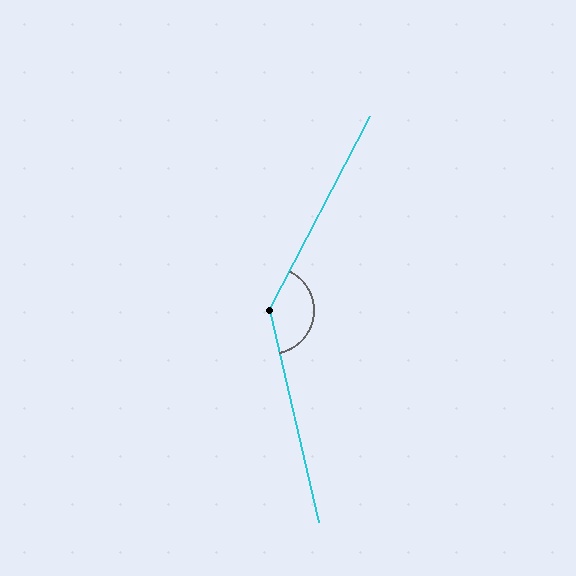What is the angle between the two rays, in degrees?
Approximately 140 degrees.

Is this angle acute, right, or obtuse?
It is obtuse.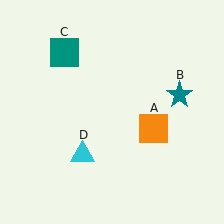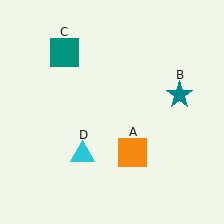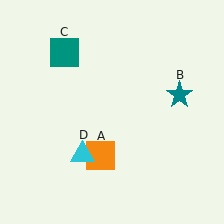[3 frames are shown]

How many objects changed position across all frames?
1 object changed position: orange square (object A).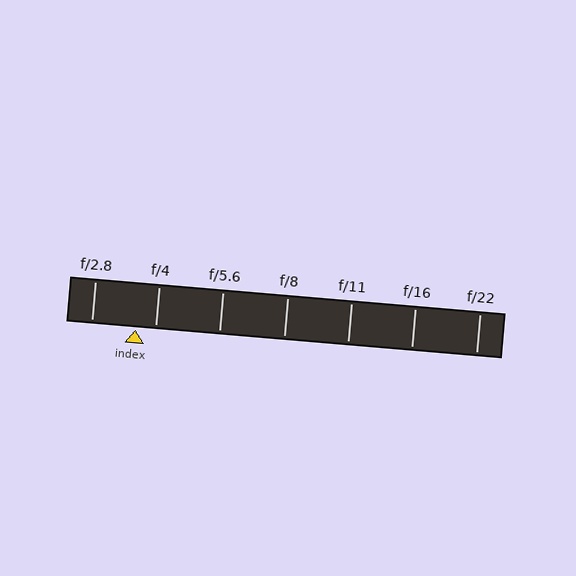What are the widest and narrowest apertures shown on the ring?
The widest aperture shown is f/2.8 and the narrowest is f/22.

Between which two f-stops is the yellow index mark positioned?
The index mark is between f/2.8 and f/4.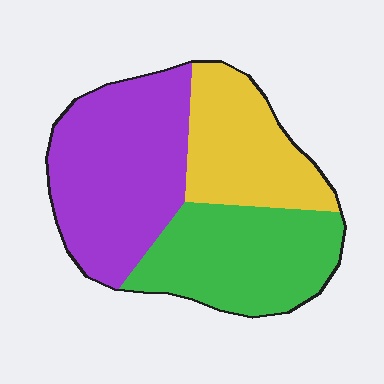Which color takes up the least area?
Yellow, at roughly 25%.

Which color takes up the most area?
Purple, at roughly 40%.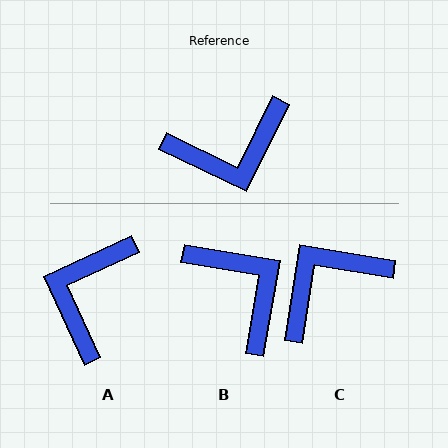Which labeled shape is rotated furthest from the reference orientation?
C, about 163 degrees away.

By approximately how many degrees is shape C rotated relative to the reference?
Approximately 163 degrees clockwise.